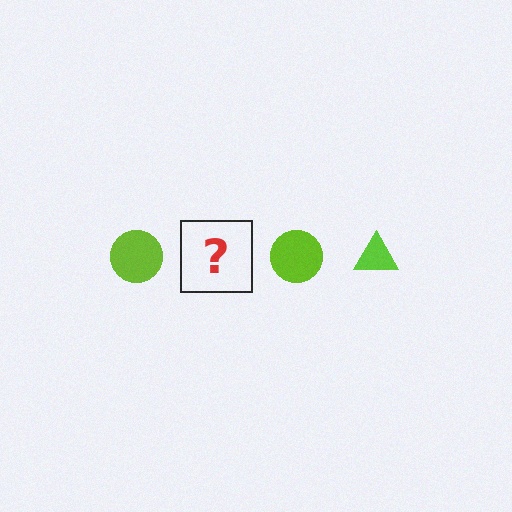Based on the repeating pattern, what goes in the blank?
The blank should be a lime triangle.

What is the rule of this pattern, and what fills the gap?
The rule is that the pattern cycles through circle, triangle shapes in lime. The gap should be filled with a lime triangle.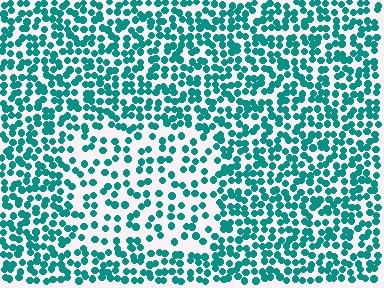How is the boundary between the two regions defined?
The boundary is defined by a change in element density (approximately 1.9x ratio). All elements are the same color, size, and shape.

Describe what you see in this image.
The image contains small teal elements arranged at two different densities. A rectangle-shaped region is visible where the elements are less densely packed than the surrounding area.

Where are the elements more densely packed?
The elements are more densely packed outside the rectangle boundary.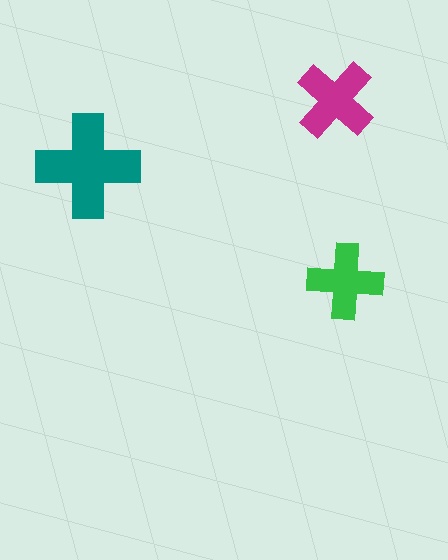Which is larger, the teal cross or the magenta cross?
The teal one.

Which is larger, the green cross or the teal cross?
The teal one.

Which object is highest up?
The magenta cross is topmost.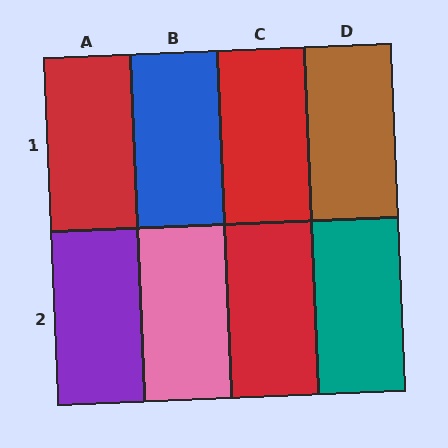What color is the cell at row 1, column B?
Blue.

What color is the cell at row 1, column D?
Brown.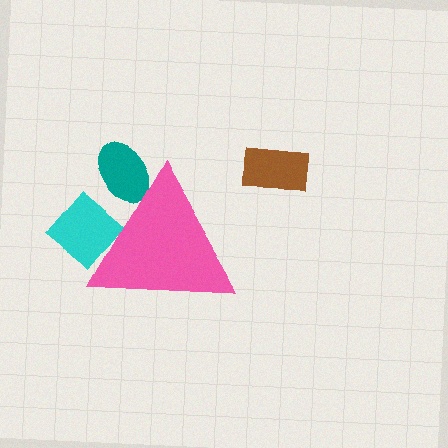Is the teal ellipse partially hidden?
Yes, the teal ellipse is partially hidden behind the pink triangle.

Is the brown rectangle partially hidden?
No, the brown rectangle is fully visible.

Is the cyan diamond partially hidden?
Yes, the cyan diamond is partially hidden behind the pink triangle.